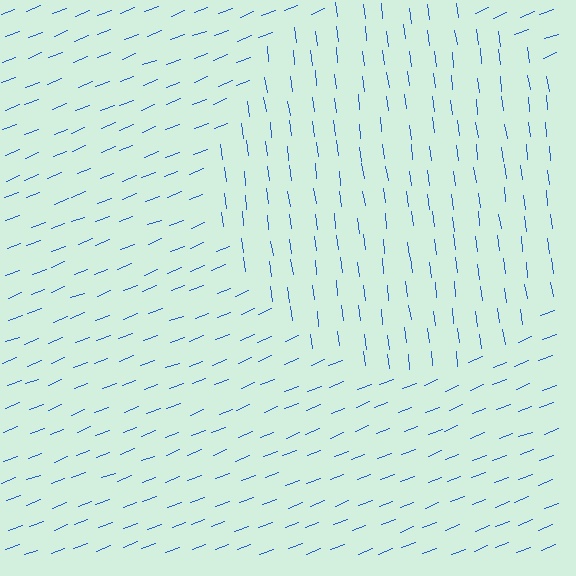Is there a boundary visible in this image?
Yes, there is a texture boundary formed by a change in line orientation.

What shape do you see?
I see a circle.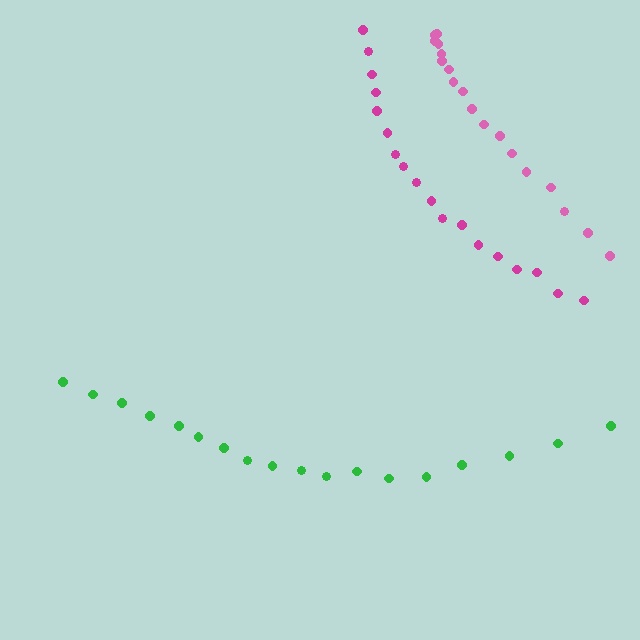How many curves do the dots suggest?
There are 3 distinct paths.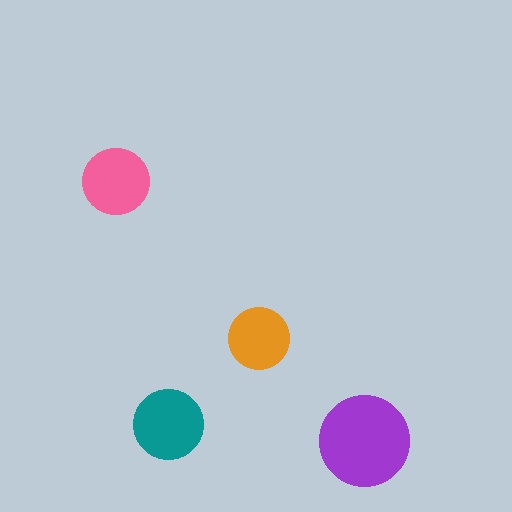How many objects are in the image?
There are 4 objects in the image.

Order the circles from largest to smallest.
the purple one, the teal one, the pink one, the orange one.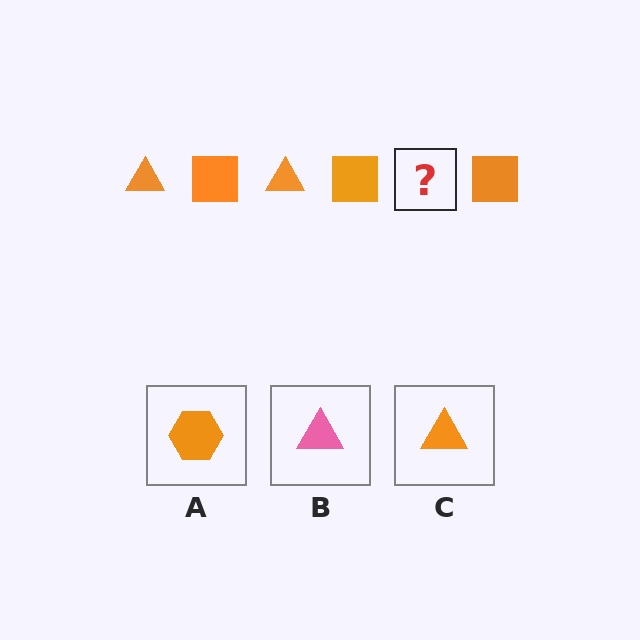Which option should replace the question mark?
Option C.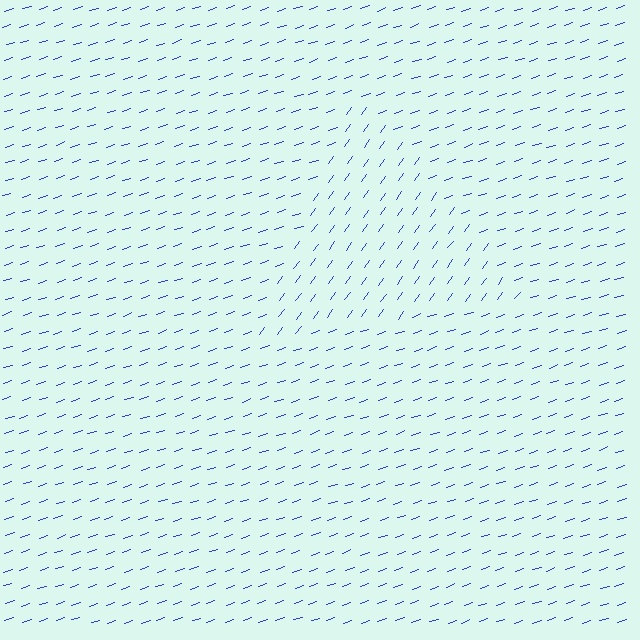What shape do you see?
I see a triangle.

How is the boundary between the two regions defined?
The boundary is defined purely by a change in line orientation (approximately 35 degrees difference). All lines are the same color and thickness.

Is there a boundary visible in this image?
Yes, there is a texture boundary formed by a change in line orientation.